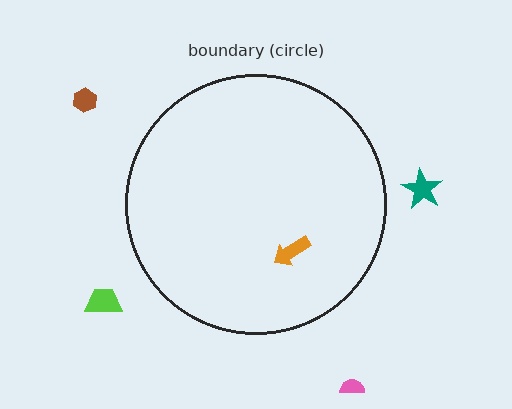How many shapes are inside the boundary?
1 inside, 4 outside.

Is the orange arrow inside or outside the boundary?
Inside.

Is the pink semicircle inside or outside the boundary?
Outside.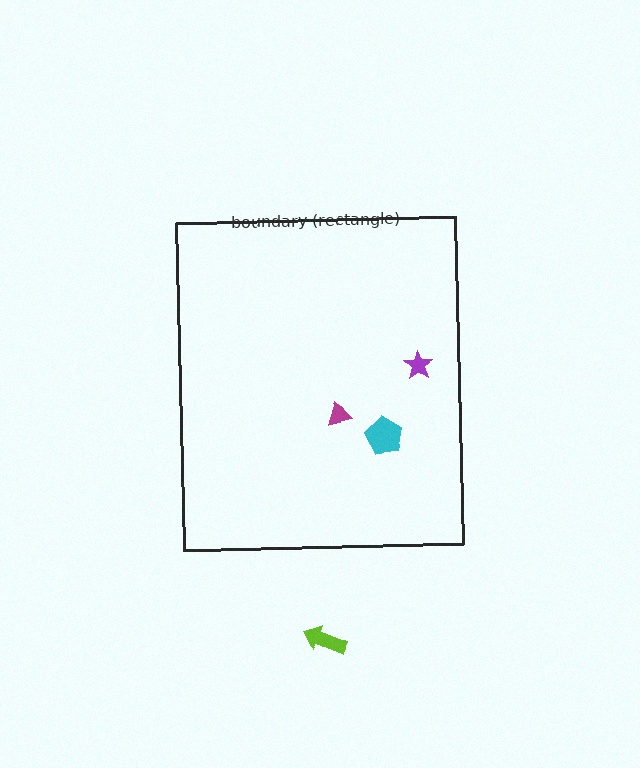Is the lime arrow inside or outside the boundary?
Outside.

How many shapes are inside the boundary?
3 inside, 1 outside.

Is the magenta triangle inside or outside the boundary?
Inside.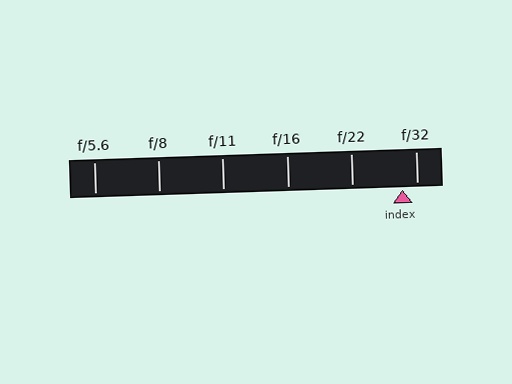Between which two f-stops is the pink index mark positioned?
The index mark is between f/22 and f/32.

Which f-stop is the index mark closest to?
The index mark is closest to f/32.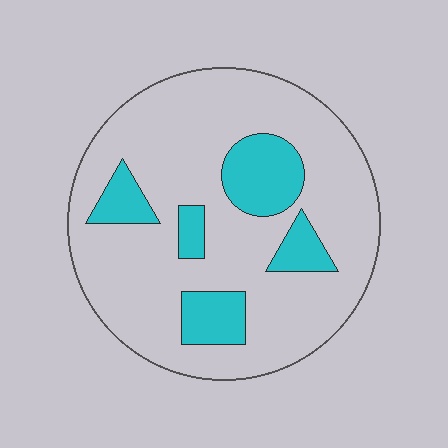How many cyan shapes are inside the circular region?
5.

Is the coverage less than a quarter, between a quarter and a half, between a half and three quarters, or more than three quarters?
Less than a quarter.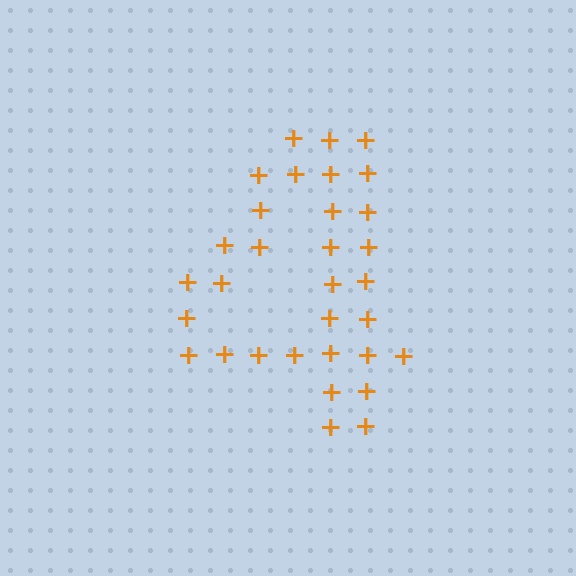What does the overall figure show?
The overall figure shows the digit 4.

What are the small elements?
The small elements are plus signs.